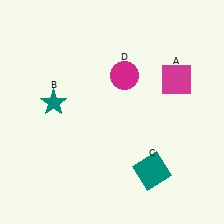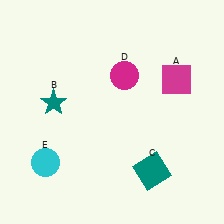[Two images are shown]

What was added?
A cyan circle (E) was added in Image 2.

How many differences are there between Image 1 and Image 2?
There is 1 difference between the two images.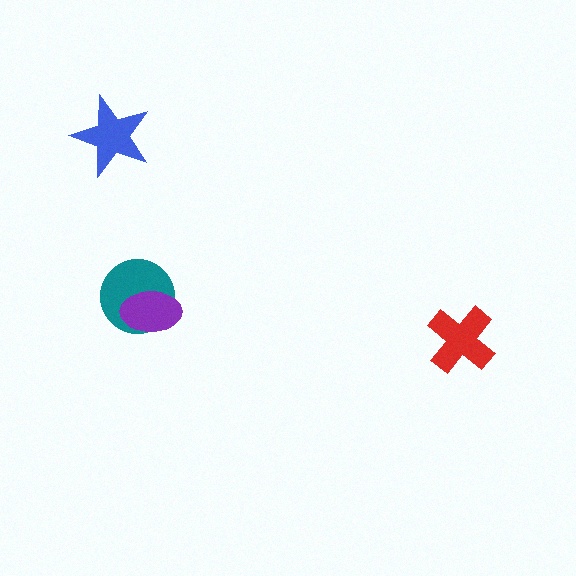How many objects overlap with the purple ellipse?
1 object overlaps with the purple ellipse.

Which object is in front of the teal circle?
The purple ellipse is in front of the teal circle.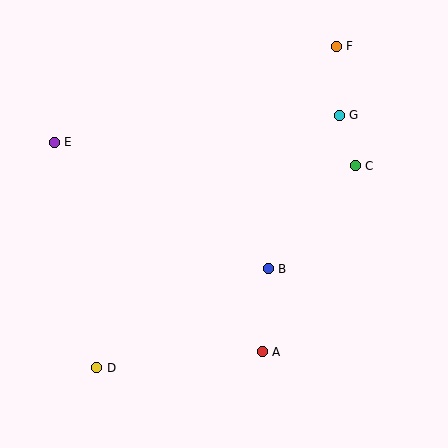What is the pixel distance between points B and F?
The distance between B and F is 233 pixels.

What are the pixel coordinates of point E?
Point E is at (54, 142).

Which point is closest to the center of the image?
Point B at (268, 269) is closest to the center.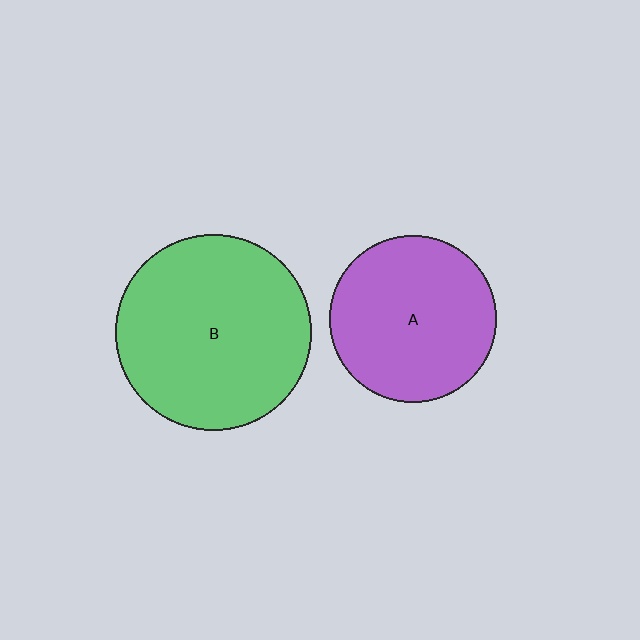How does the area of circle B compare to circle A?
Approximately 1.4 times.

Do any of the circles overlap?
No, none of the circles overlap.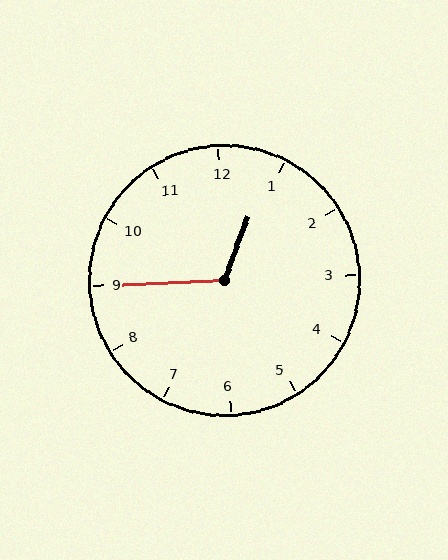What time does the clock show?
12:45.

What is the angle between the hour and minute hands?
Approximately 112 degrees.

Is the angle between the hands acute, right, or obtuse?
It is obtuse.